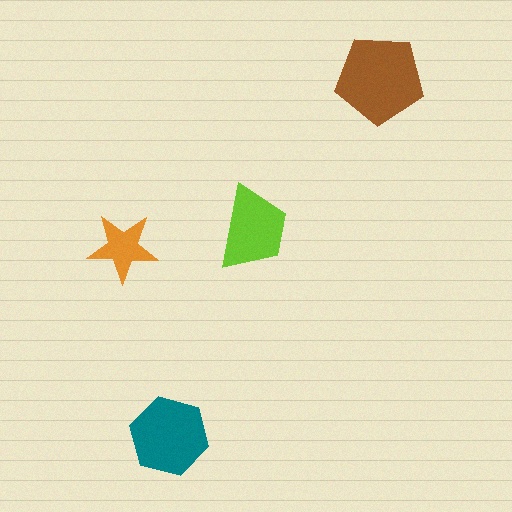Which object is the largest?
The brown pentagon.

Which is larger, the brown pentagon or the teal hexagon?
The brown pentagon.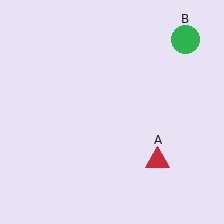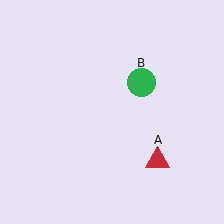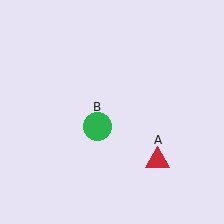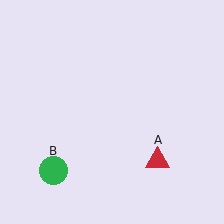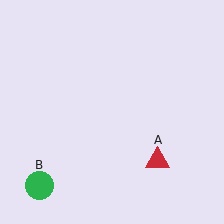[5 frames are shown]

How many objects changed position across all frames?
1 object changed position: green circle (object B).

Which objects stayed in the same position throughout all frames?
Red triangle (object A) remained stationary.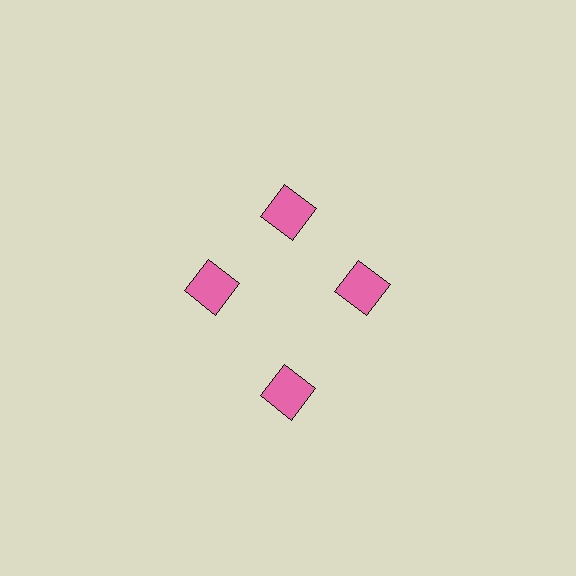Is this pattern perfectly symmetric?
No. The 4 pink squares are arranged in a ring, but one element near the 6 o'clock position is pushed outward from the center, breaking the 4-fold rotational symmetry.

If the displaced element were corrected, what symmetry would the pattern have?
It would have 4-fold rotational symmetry — the pattern would map onto itself every 90 degrees.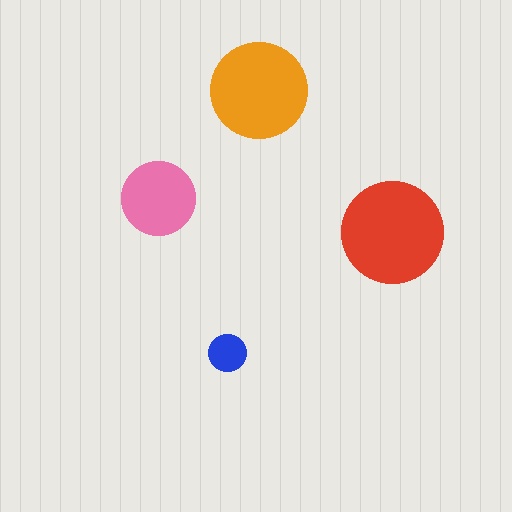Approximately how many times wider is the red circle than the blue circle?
About 2.5 times wider.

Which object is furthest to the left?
The pink circle is leftmost.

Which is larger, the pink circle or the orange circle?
The orange one.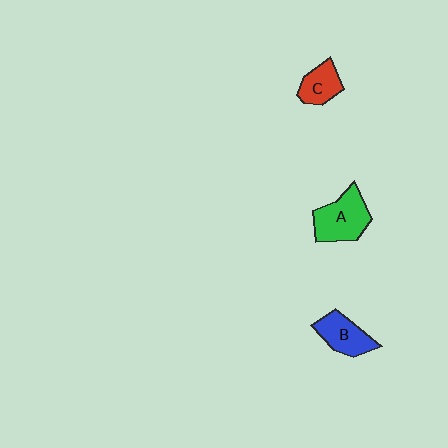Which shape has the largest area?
Shape A (green).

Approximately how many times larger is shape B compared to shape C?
Approximately 1.3 times.